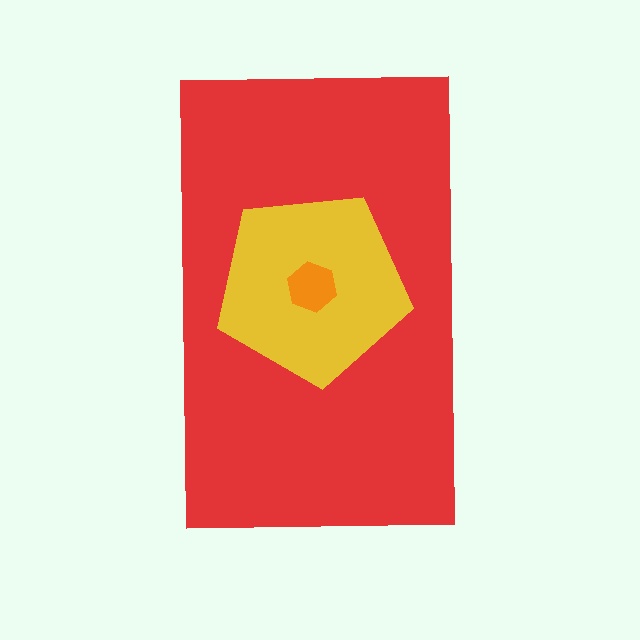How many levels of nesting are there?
3.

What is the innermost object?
The orange hexagon.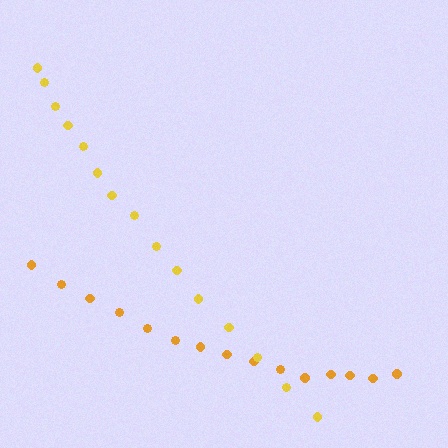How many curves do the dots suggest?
There are 2 distinct paths.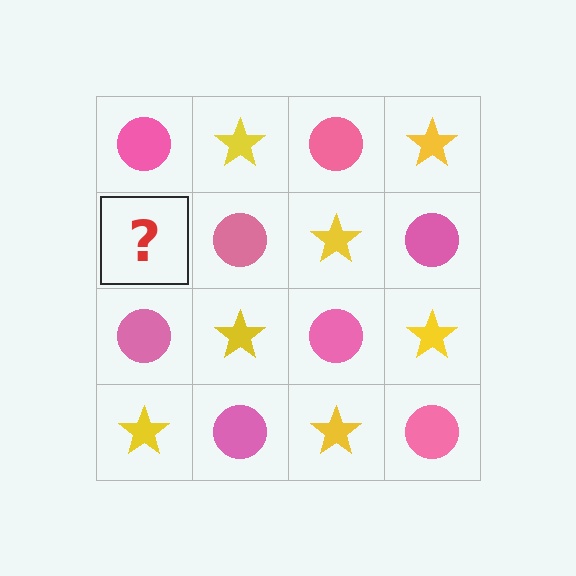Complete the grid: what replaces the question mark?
The question mark should be replaced with a yellow star.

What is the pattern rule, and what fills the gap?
The rule is that it alternates pink circle and yellow star in a checkerboard pattern. The gap should be filled with a yellow star.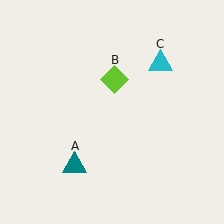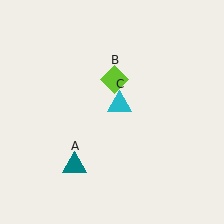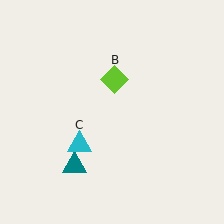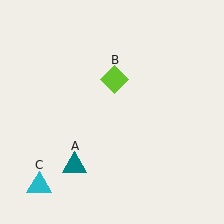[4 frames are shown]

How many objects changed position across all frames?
1 object changed position: cyan triangle (object C).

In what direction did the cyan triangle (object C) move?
The cyan triangle (object C) moved down and to the left.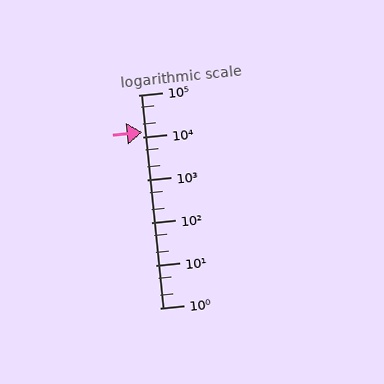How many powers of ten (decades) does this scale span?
The scale spans 5 decades, from 1 to 100000.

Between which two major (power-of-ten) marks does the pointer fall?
The pointer is between 10000 and 100000.